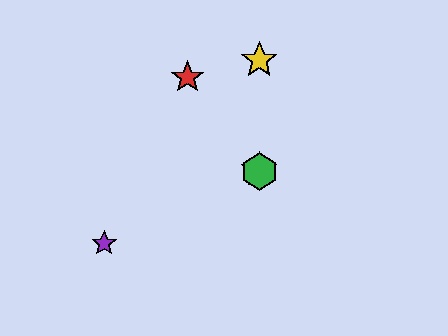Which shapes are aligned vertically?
The blue star, the green hexagon, the yellow star are aligned vertically.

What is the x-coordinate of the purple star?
The purple star is at x≈104.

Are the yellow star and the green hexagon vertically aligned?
Yes, both are at x≈259.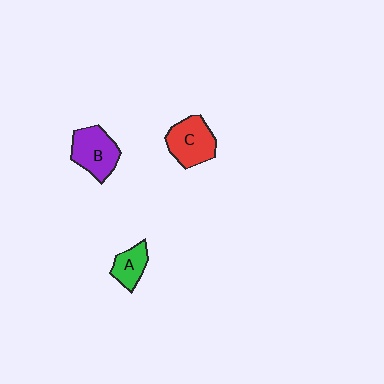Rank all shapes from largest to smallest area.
From largest to smallest: B (purple), C (red), A (green).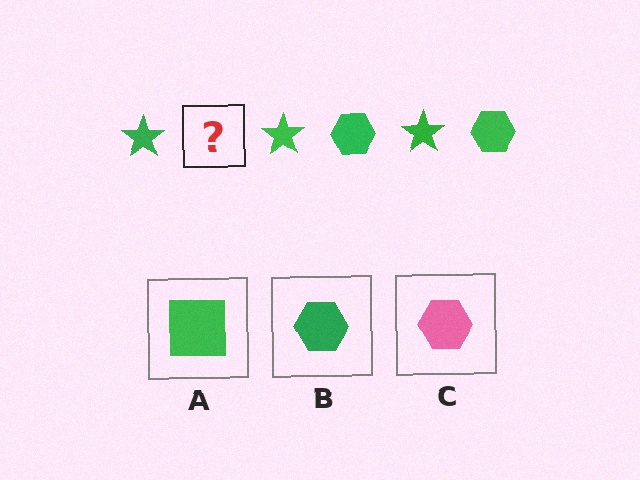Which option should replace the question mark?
Option B.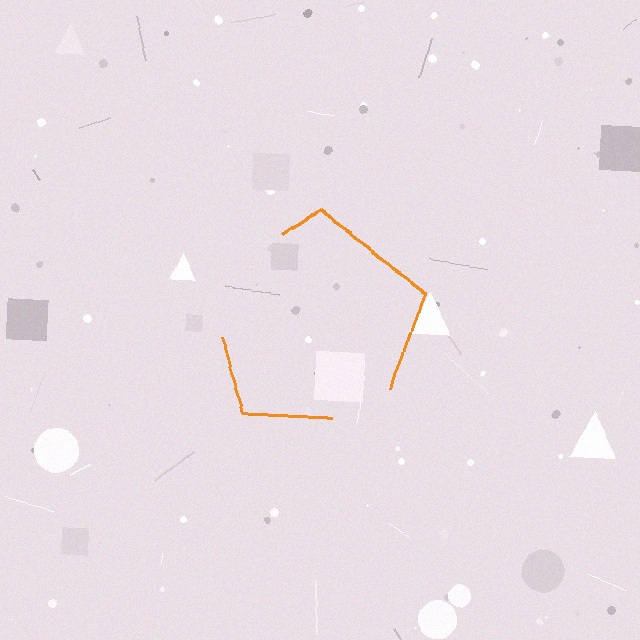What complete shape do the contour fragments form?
The contour fragments form a pentagon.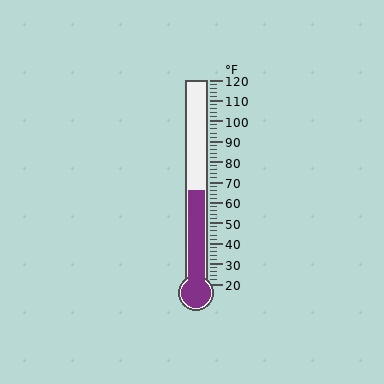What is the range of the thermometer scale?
The thermometer scale ranges from 20°F to 120°F.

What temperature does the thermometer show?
The thermometer shows approximately 66°F.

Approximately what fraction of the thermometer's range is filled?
The thermometer is filled to approximately 45% of its range.